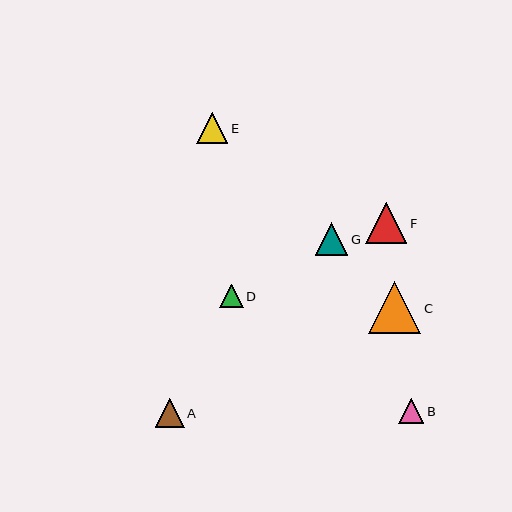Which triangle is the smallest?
Triangle D is the smallest with a size of approximately 23 pixels.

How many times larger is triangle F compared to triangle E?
Triangle F is approximately 1.3 times the size of triangle E.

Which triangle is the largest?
Triangle C is the largest with a size of approximately 52 pixels.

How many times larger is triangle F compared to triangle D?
Triangle F is approximately 1.7 times the size of triangle D.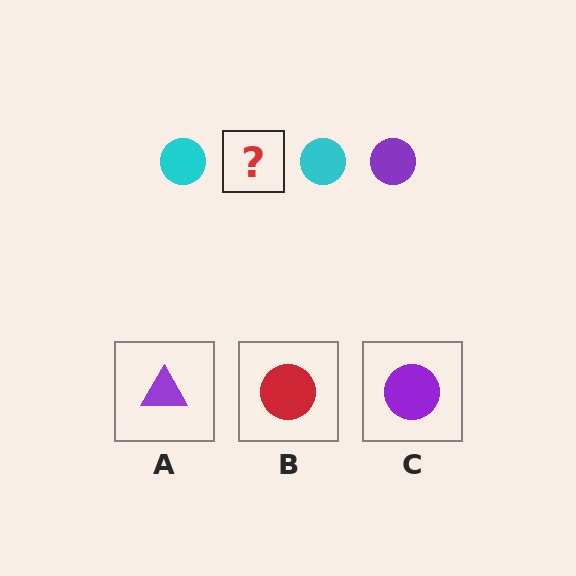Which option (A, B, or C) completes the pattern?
C.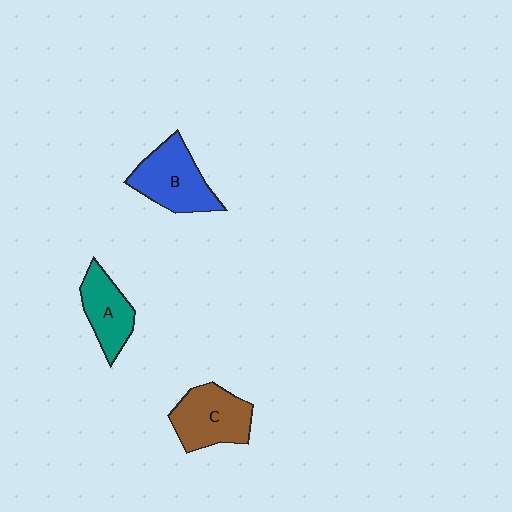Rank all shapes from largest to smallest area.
From largest to smallest: B (blue), C (brown), A (teal).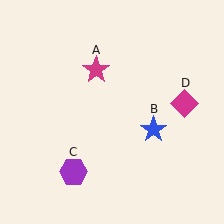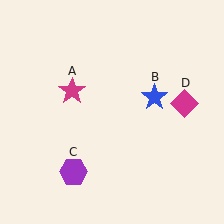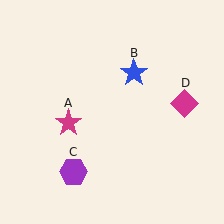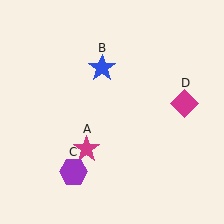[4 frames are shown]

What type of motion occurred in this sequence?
The magenta star (object A), blue star (object B) rotated counterclockwise around the center of the scene.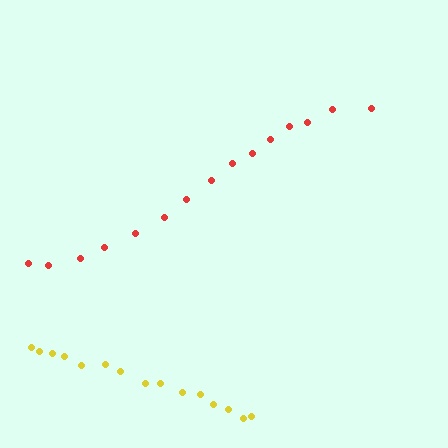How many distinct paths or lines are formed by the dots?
There are 2 distinct paths.